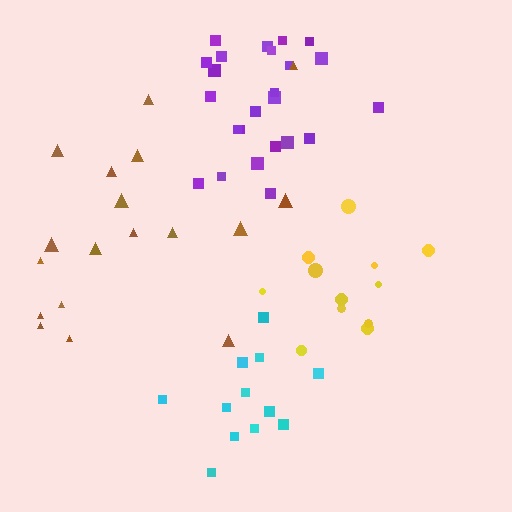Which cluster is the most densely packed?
Purple.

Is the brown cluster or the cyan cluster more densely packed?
Cyan.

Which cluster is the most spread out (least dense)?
Brown.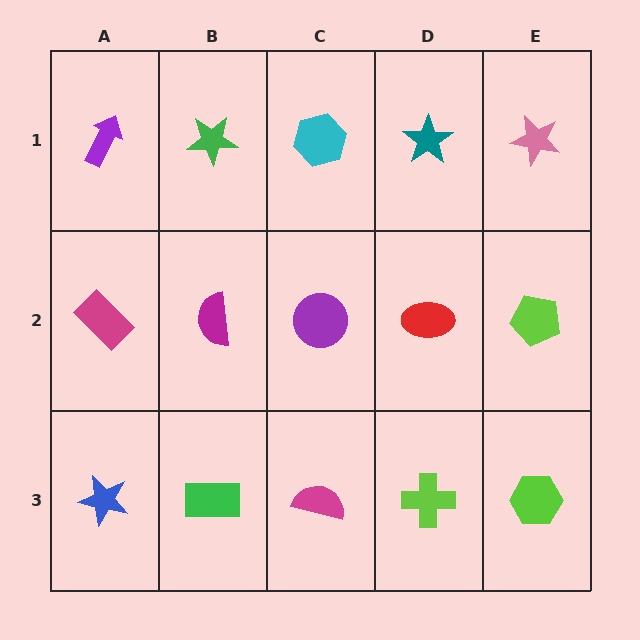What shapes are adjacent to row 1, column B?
A magenta semicircle (row 2, column B), a purple arrow (row 1, column A), a cyan hexagon (row 1, column C).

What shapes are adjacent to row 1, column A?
A magenta rectangle (row 2, column A), a green star (row 1, column B).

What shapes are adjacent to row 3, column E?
A lime pentagon (row 2, column E), a lime cross (row 3, column D).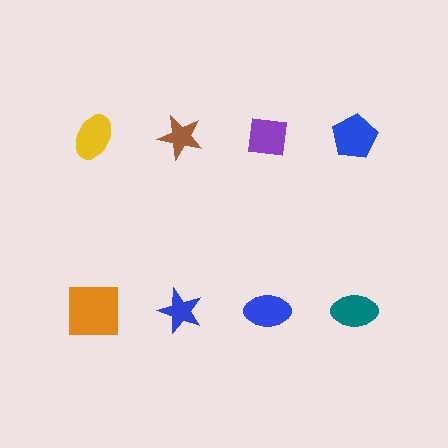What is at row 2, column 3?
A blue ellipse.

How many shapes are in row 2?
4 shapes.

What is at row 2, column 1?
An orange square.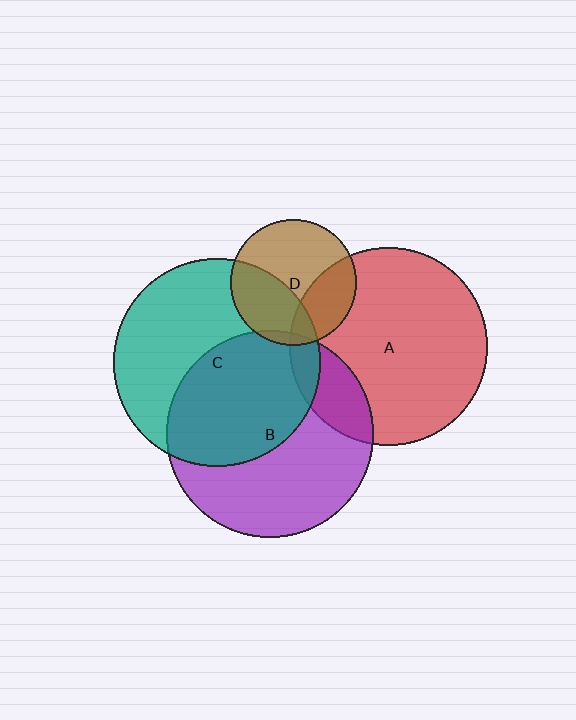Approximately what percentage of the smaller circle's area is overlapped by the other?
Approximately 35%.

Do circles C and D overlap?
Yes.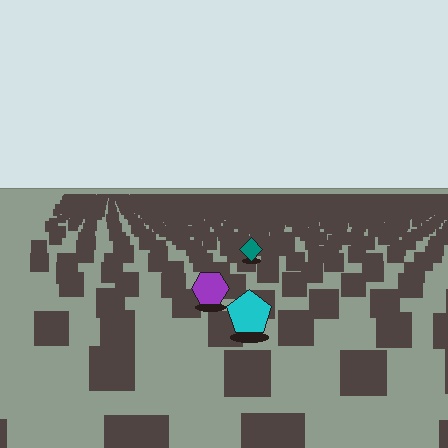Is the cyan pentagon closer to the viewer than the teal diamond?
Yes. The cyan pentagon is closer — you can tell from the texture gradient: the ground texture is coarser near it.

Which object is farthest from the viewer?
The teal diamond is farthest from the viewer. It appears smaller and the ground texture around it is denser.